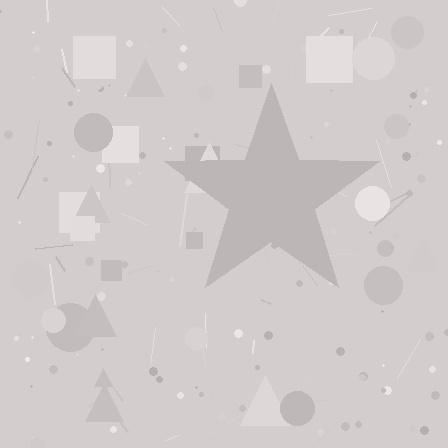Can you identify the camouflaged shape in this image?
The camouflaged shape is a star.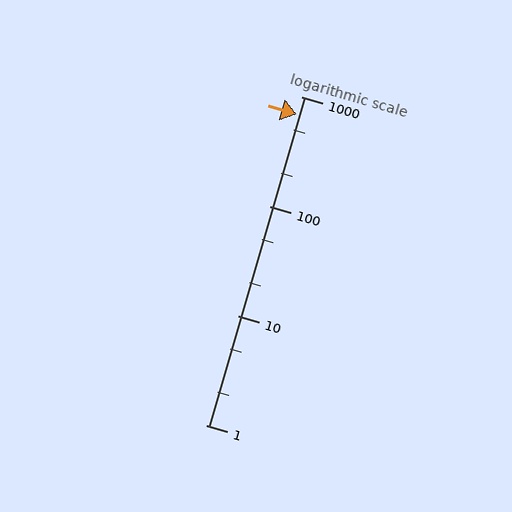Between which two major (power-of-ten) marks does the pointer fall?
The pointer is between 100 and 1000.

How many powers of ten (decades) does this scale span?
The scale spans 3 decades, from 1 to 1000.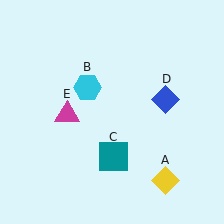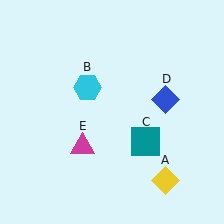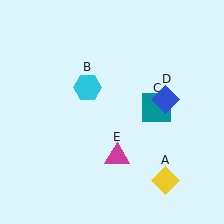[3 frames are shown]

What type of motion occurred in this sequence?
The teal square (object C), magenta triangle (object E) rotated counterclockwise around the center of the scene.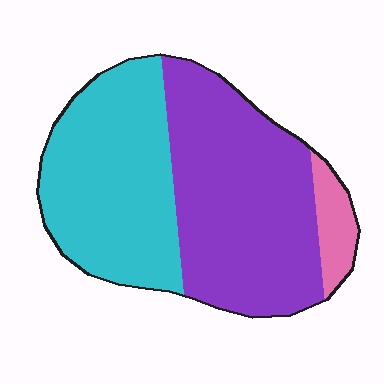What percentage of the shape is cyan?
Cyan covers around 40% of the shape.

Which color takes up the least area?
Pink, at roughly 5%.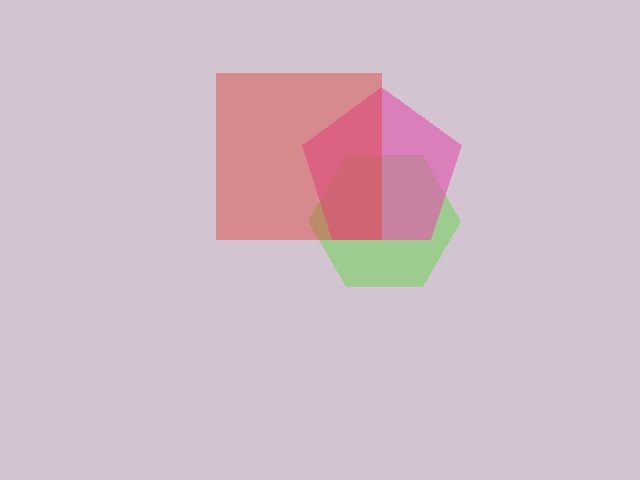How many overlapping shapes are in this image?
There are 3 overlapping shapes in the image.